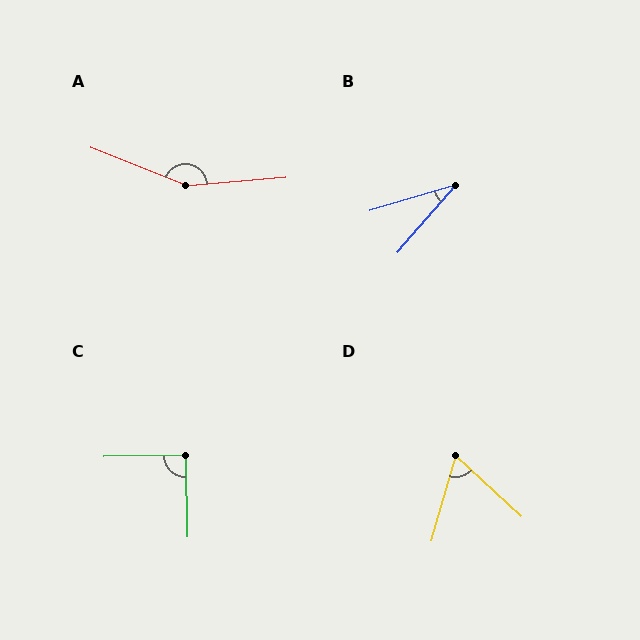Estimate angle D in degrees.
Approximately 63 degrees.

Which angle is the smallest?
B, at approximately 33 degrees.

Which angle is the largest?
A, at approximately 153 degrees.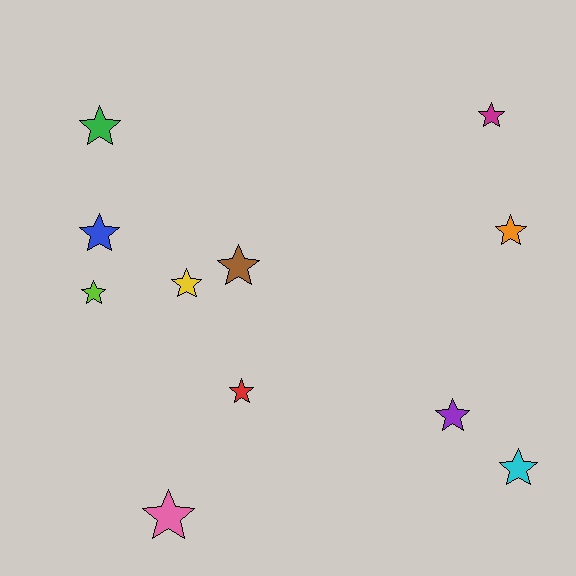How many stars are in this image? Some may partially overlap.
There are 11 stars.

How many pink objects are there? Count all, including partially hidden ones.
There is 1 pink object.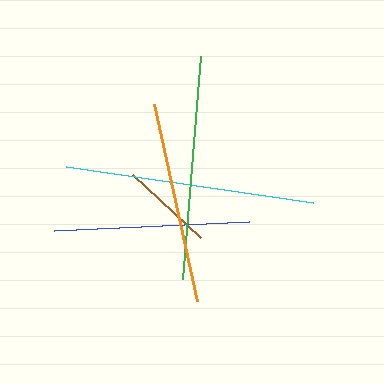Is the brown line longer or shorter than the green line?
The green line is longer than the brown line.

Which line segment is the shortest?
The brown line is the shortest at approximately 93 pixels.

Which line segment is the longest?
The cyan line is the longest at approximately 249 pixels.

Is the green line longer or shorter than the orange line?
The green line is longer than the orange line.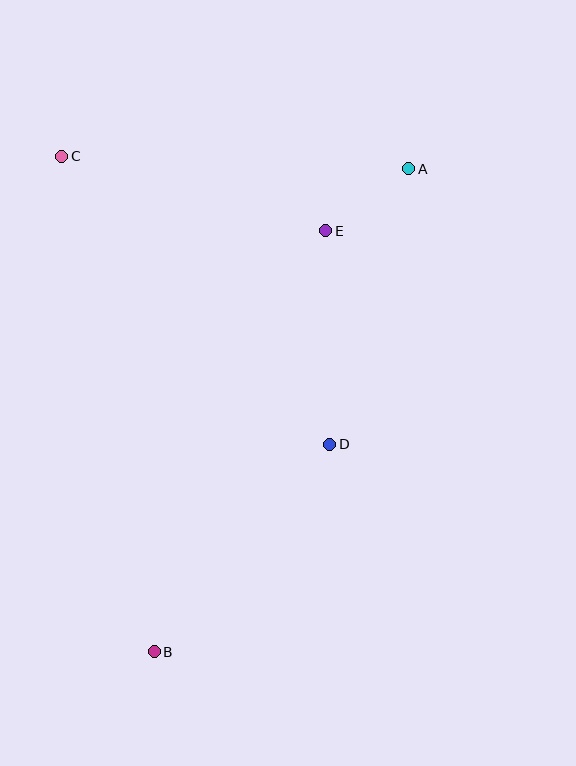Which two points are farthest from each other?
Points A and B are farthest from each other.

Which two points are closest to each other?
Points A and E are closest to each other.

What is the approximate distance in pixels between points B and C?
The distance between B and C is approximately 504 pixels.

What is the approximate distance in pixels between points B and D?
The distance between B and D is approximately 272 pixels.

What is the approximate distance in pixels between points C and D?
The distance between C and D is approximately 394 pixels.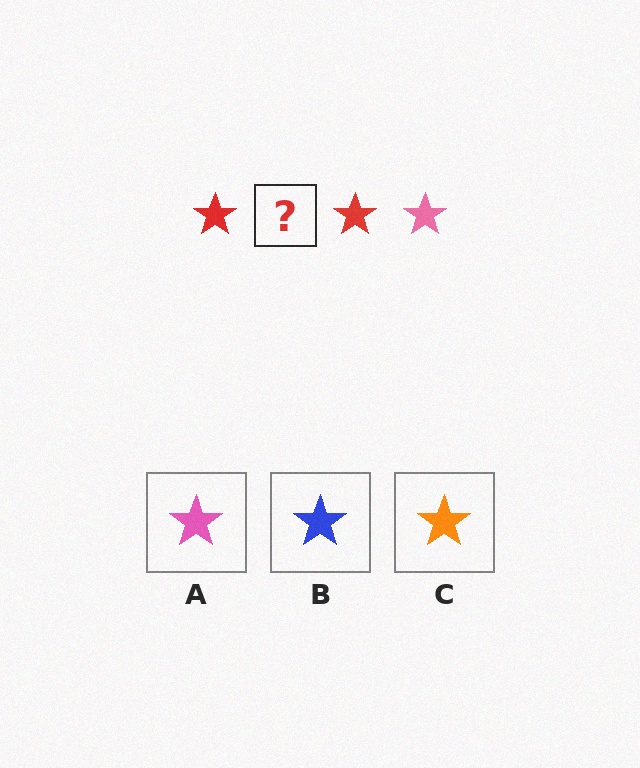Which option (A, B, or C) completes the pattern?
A.